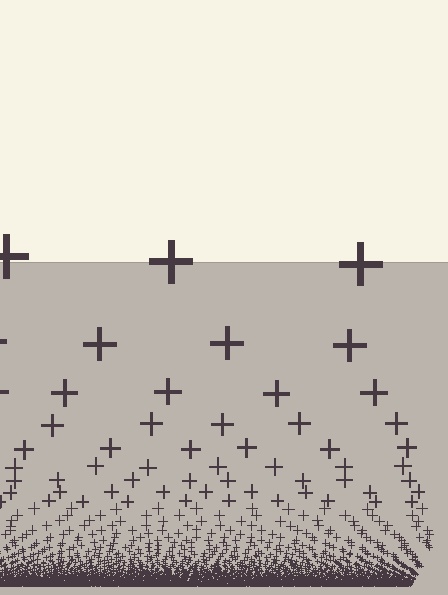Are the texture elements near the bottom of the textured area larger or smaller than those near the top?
Smaller. The gradient is inverted — elements near the bottom are smaller and denser.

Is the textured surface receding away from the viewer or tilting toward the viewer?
The surface appears to tilt toward the viewer. Texture elements get larger and sparser toward the top.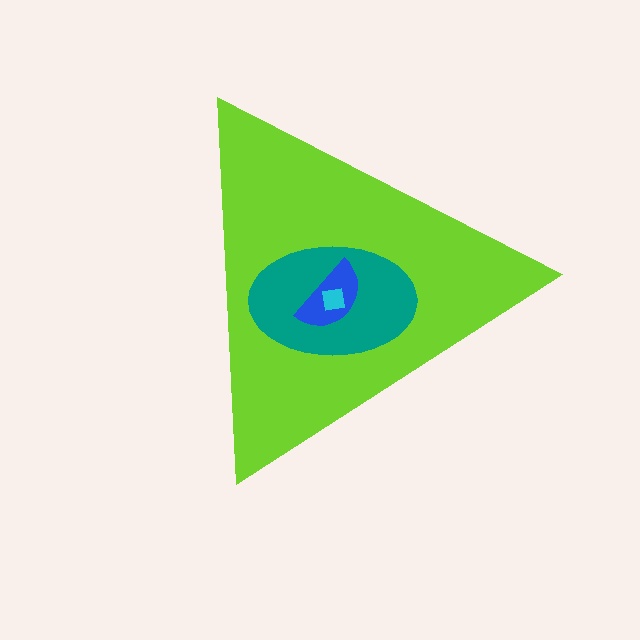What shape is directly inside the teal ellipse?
The blue semicircle.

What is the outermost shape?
The lime triangle.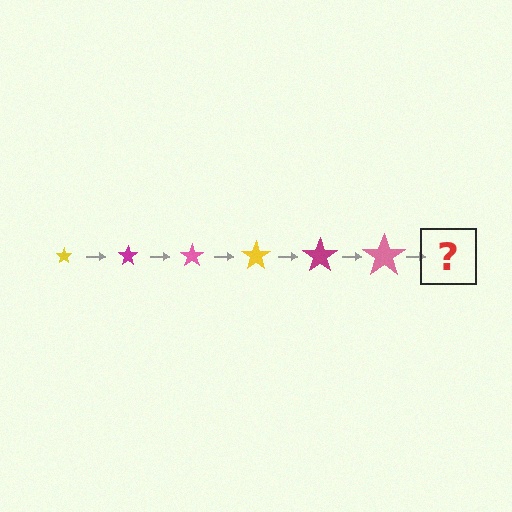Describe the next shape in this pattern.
It should be a yellow star, larger than the previous one.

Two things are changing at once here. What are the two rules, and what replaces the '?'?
The two rules are that the star grows larger each step and the color cycles through yellow, magenta, and pink. The '?' should be a yellow star, larger than the previous one.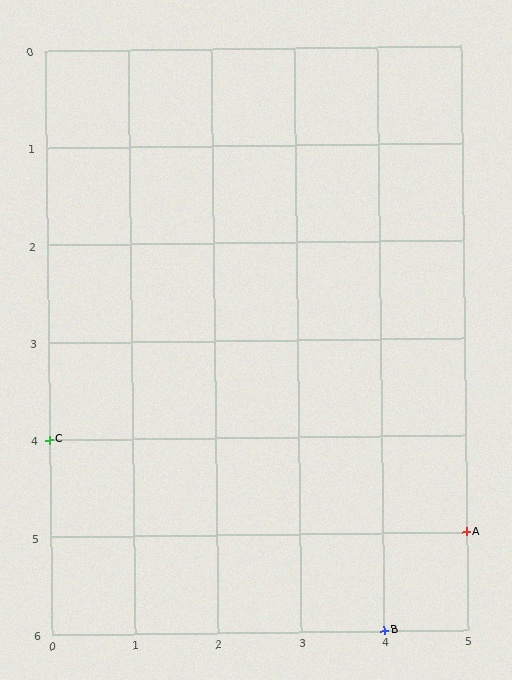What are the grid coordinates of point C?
Point C is at grid coordinates (0, 4).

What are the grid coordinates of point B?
Point B is at grid coordinates (4, 6).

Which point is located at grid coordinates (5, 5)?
Point A is at (5, 5).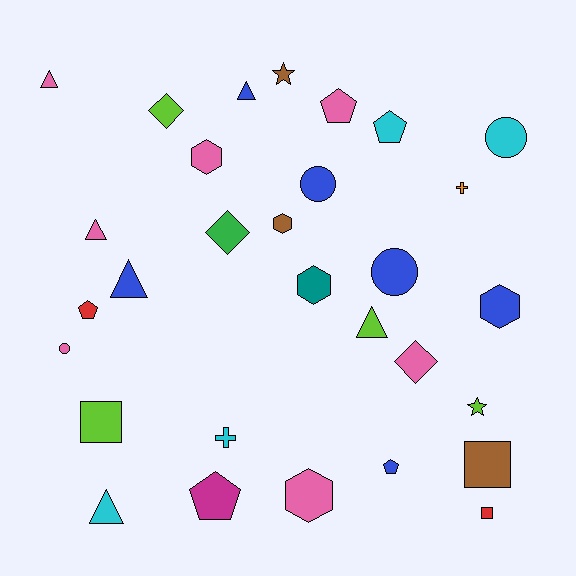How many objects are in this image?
There are 30 objects.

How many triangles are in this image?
There are 6 triangles.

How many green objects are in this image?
There is 1 green object.